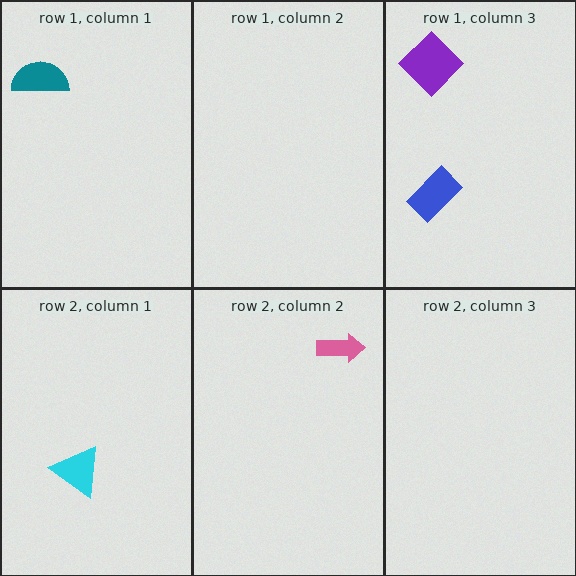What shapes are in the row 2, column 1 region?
The cyan triangle.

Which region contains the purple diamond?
The row 1, column 3 region.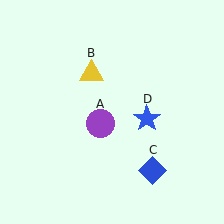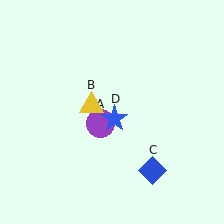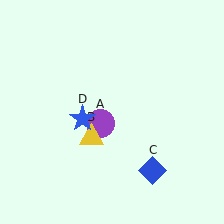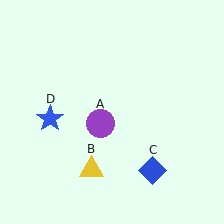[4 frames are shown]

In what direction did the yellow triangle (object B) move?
The yellow triangle (object B) moved down.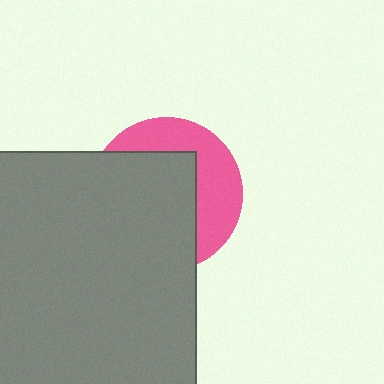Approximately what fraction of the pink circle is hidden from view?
Roughly 61% of the pink circle is hidden behind the gray square.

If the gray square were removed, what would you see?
You would see the complete pink circle.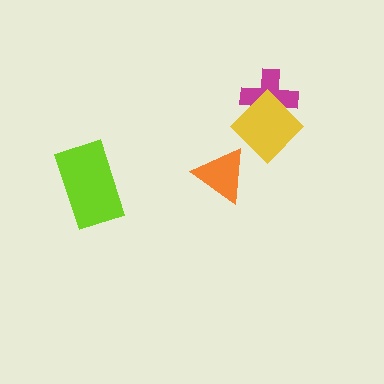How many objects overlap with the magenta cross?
1 object overlaps with the magenta cross.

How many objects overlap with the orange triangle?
0 objects overlap with the orange triangle.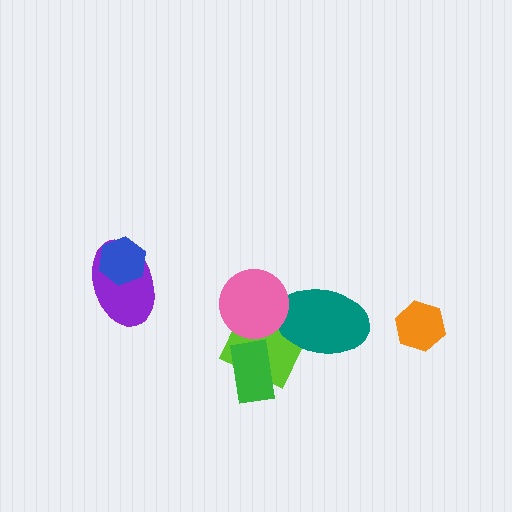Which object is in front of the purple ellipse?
The blue hexagon is in front of the purple ellipse.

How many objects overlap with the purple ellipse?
1 object overlaps with the purple ellipse.